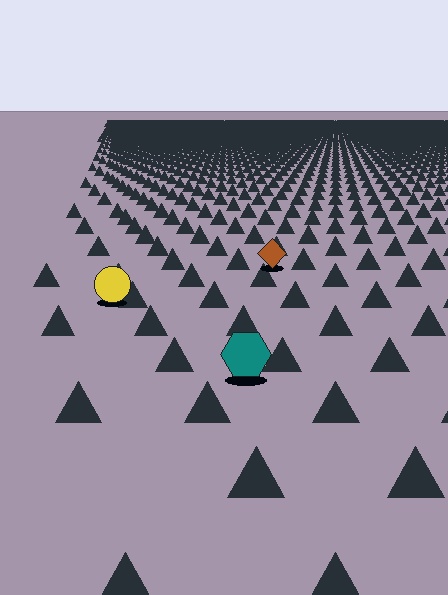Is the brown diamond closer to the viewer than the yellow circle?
No. The yellow circle is closer — you can tell from the texture gradient: the ground texture is coarser near it.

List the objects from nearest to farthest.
From nearest to farthest: the teal hexagon, the yellow circle, the brown diamond.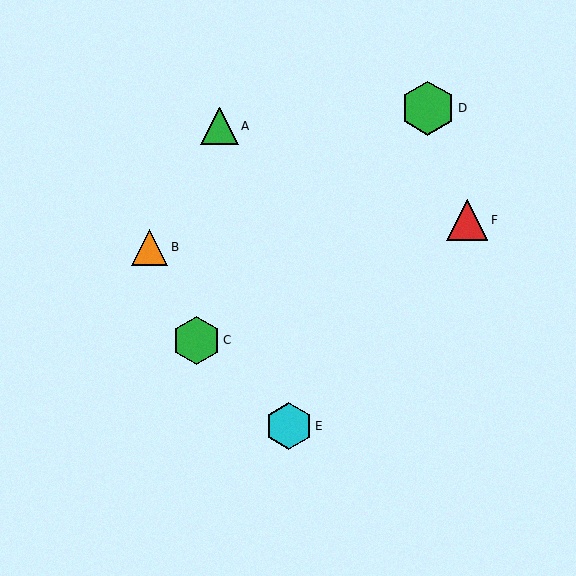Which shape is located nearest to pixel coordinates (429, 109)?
The green hexagon (labeled D) at (428, 108) is nearest to that location.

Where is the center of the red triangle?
The center of the red triangle is at (467, 220).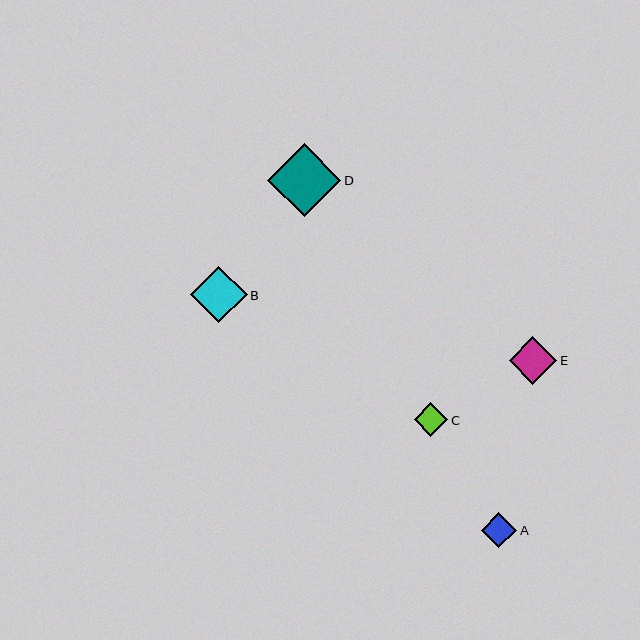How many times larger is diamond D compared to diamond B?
Diamond D is approximately 1.3 times the size of diamond B.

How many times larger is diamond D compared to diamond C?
Diamond D is approximately 2.2 times the size of diamond C.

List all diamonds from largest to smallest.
From largest to smallest: D, B, E, A, C.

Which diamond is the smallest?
Diamond C is the smallest with a size of approximately 34 pixels.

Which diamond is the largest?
Diamond D is the largest with a size of approximately 73 pixels.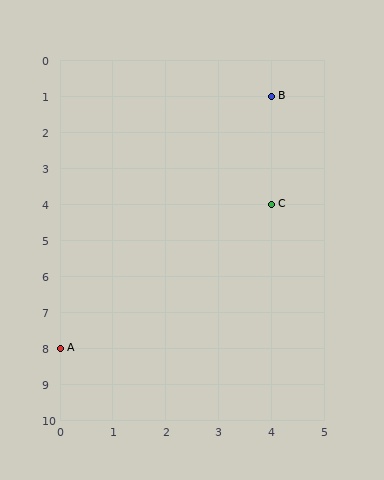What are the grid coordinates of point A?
Point A is at grid coordinates (0, 8).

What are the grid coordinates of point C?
Point C is at grid coordinates (4, 4).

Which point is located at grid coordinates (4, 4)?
Point C is at (4, 4).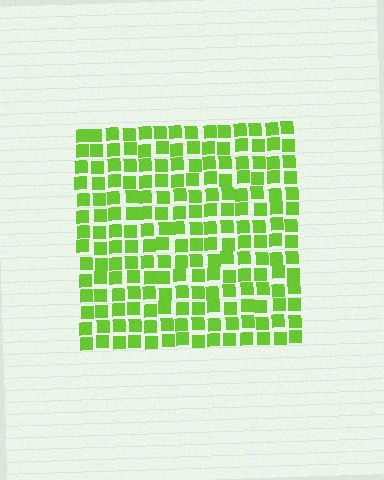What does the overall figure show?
The overall figure shows a square.